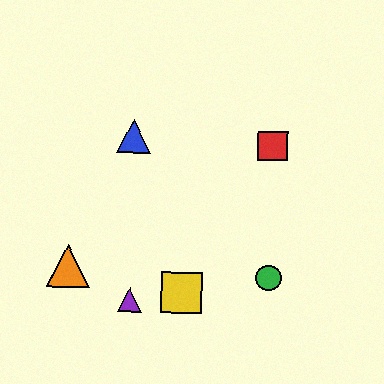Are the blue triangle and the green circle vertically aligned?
No, the blue triangle is at x≈134 and the green circle is at x≈268.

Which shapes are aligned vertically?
The blue triangle, the purple triangle are aligned vertically.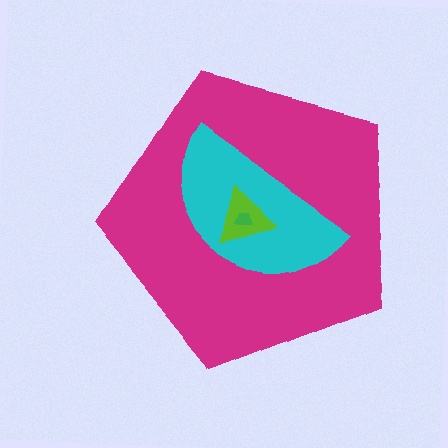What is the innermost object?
The green trapezoid.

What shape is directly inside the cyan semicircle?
The lime triangle.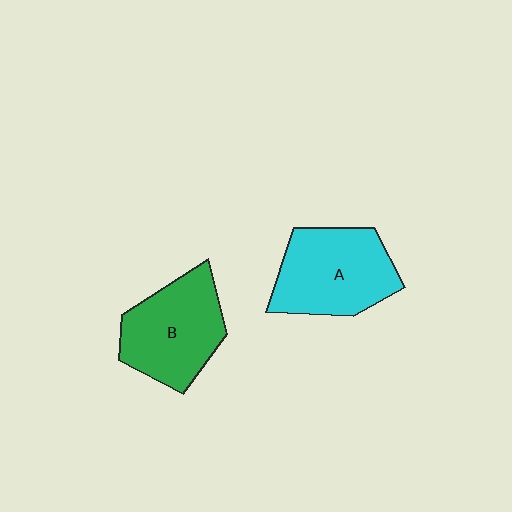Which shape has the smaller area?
Shape B (green).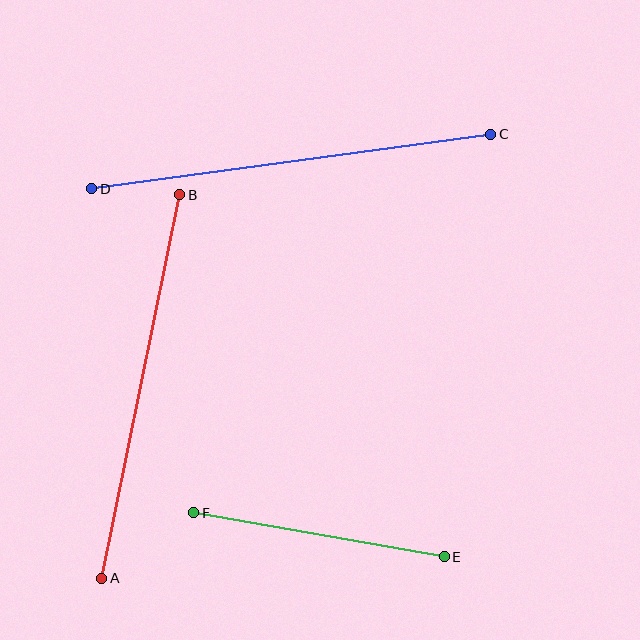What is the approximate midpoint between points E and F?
The midpoint is at approximately (319, 535) pixels.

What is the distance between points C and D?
The distance is approximately 403 pixels.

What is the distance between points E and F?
The distance is approximately 255 pixels.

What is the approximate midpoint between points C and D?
The midpoint is at approximately (291, 161) pixels.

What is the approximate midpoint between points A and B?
The midpoint is at approximately (141, 386) pixels.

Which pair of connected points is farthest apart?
Points C and D are farthest apart.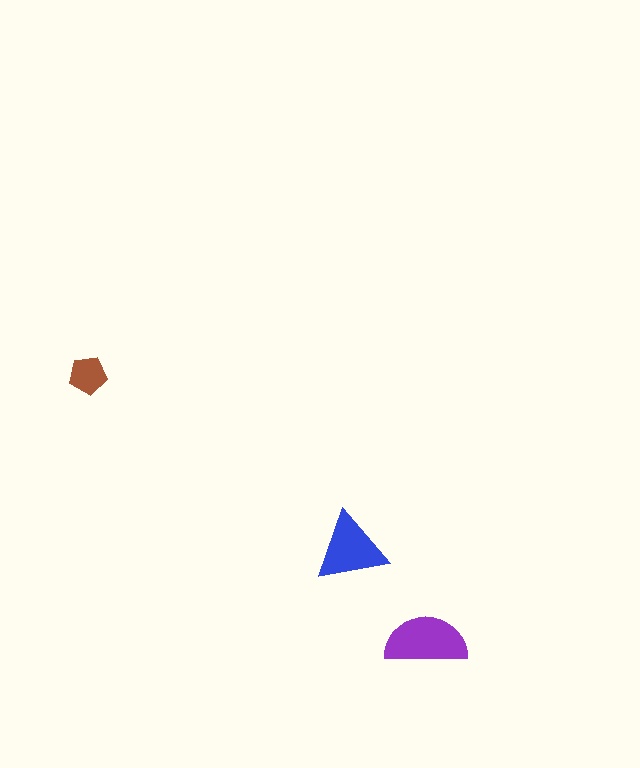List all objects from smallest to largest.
The brown pentagon, the blue triangle, the purple semicircle.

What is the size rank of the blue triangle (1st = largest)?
2nd.